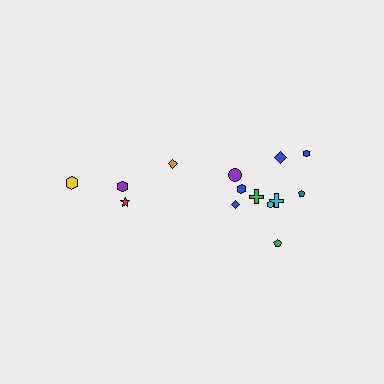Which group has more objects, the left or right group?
The right group.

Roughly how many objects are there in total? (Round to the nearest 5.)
Roughly 15 objects in total.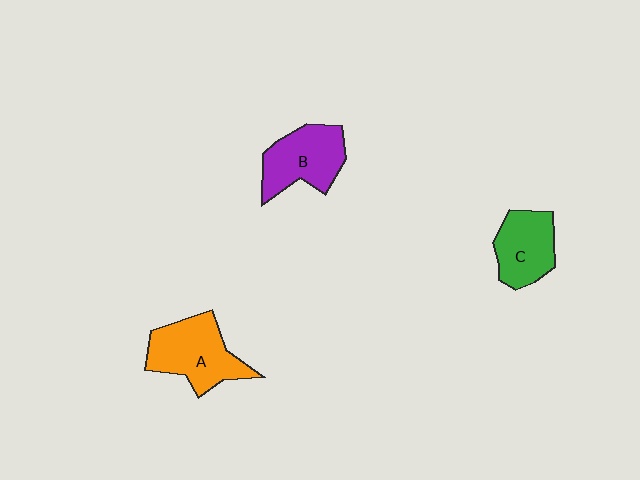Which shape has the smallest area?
Shape C (green).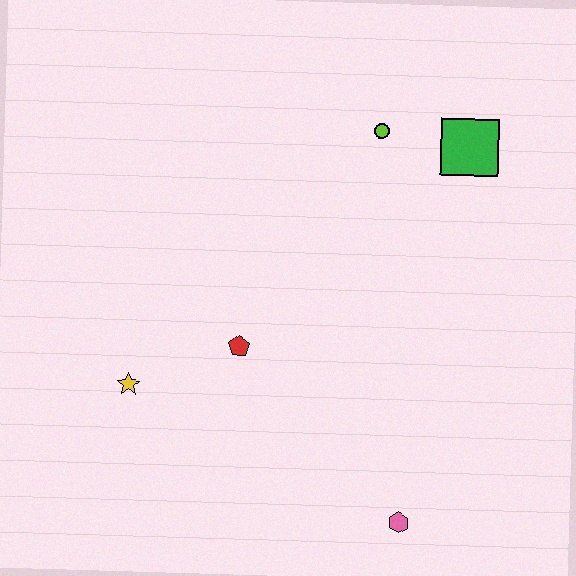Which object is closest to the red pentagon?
The yellow star is closest to the red pentagon.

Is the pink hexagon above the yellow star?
No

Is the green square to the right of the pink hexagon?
Yes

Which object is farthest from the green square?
The yellow star is farthest from the green square.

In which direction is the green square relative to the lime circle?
The green square is to the right of the lime circle.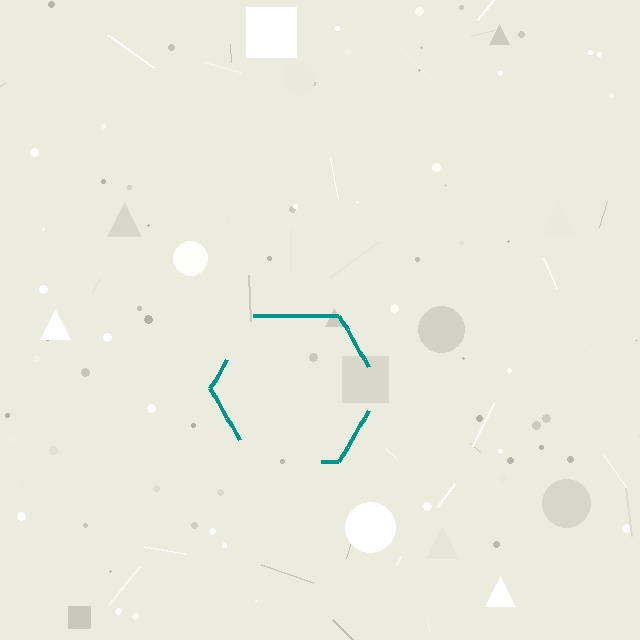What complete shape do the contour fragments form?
The contour fragments form a hexagon.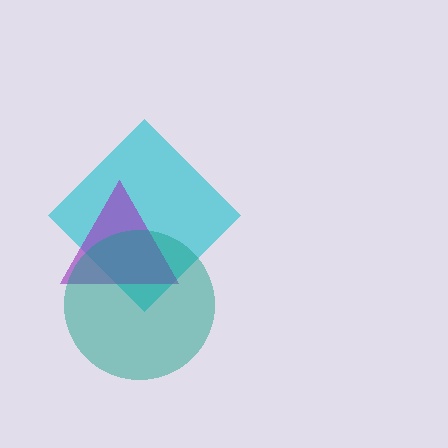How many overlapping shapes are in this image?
There are 3 overlapping shapes in the image.